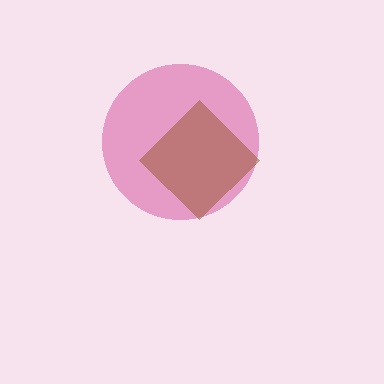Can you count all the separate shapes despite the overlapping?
Yes, there are 2 separate shapes.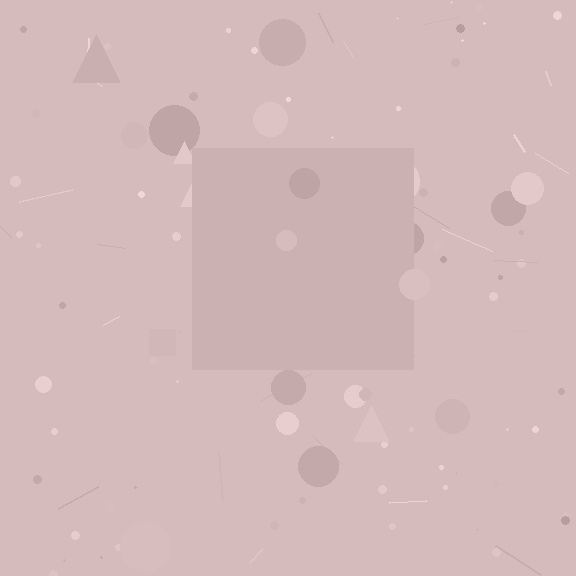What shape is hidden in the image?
A square is hidden in the image.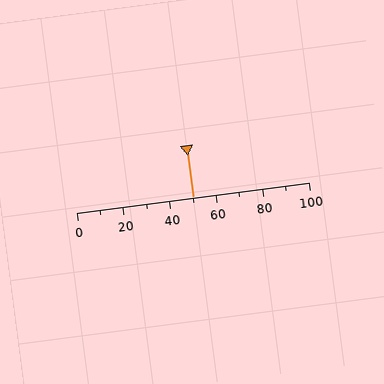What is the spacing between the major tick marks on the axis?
The major ticks are spaced 20 apart.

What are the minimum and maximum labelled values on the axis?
The axis runs from 0 to 100.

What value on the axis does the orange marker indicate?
The marker indicates approximately 50.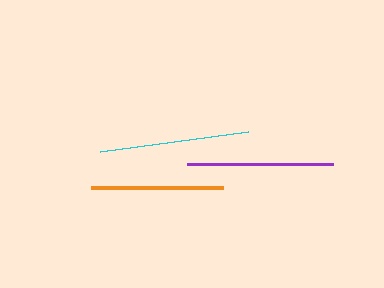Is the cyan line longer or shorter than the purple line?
The cyan line is longer than the purple line.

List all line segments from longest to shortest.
From longest to shortest: cyan, purple, orange.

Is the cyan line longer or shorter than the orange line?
The cyan line is longer than the orange line.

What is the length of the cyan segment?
The cyan segment is approximately 150 pixels long.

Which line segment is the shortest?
The orange line is the shortest at approximately 132 pixels.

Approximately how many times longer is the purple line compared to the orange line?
The purple line is approximately 1.1 times the length of the orange line.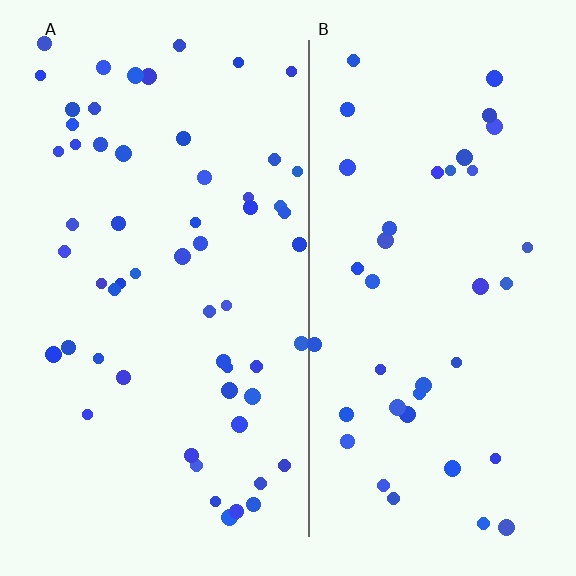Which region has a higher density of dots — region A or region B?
A (the left).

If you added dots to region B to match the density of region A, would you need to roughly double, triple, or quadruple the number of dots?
Approximately double.